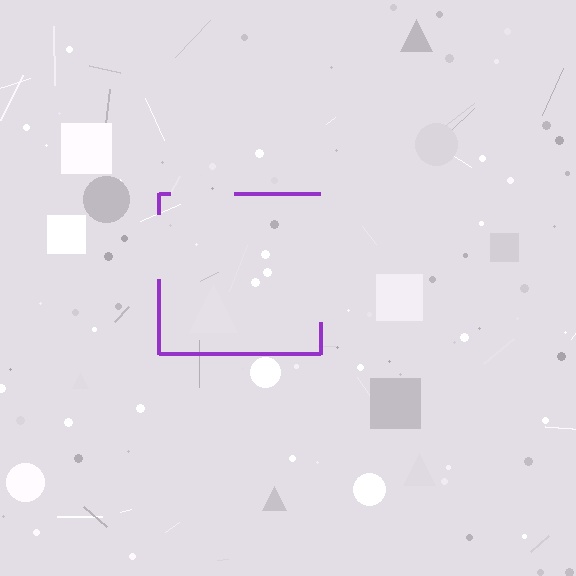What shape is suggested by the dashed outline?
The dashed outline suggests a square.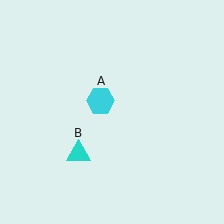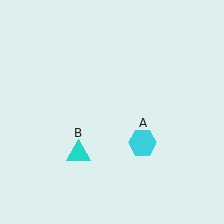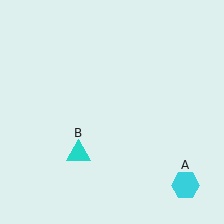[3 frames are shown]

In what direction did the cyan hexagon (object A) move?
The cyan hexagon (object A) moved down and to the right.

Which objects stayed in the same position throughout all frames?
Cyan triangle (object B) remained stationary.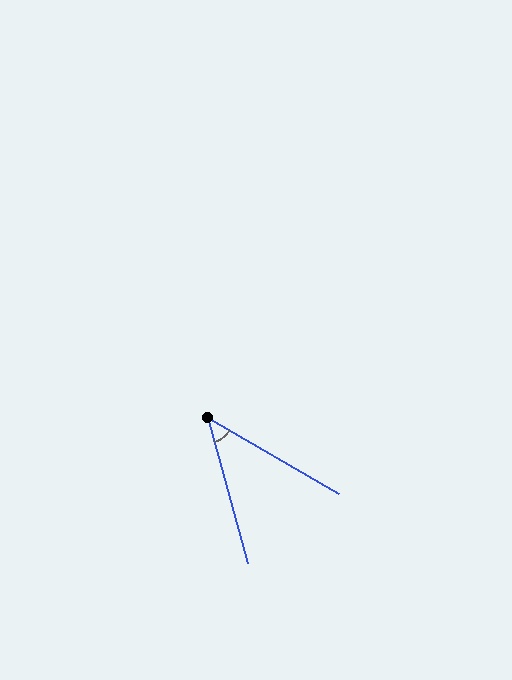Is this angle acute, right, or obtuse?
It is acute.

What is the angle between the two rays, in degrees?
Approximately 44 degrees.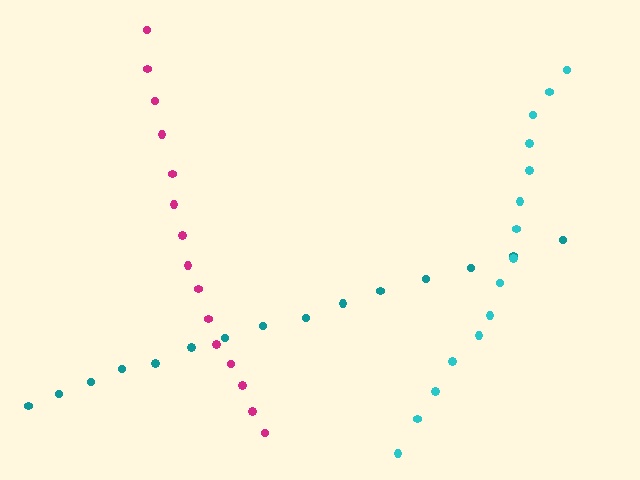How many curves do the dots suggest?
There are 3 distinct paths.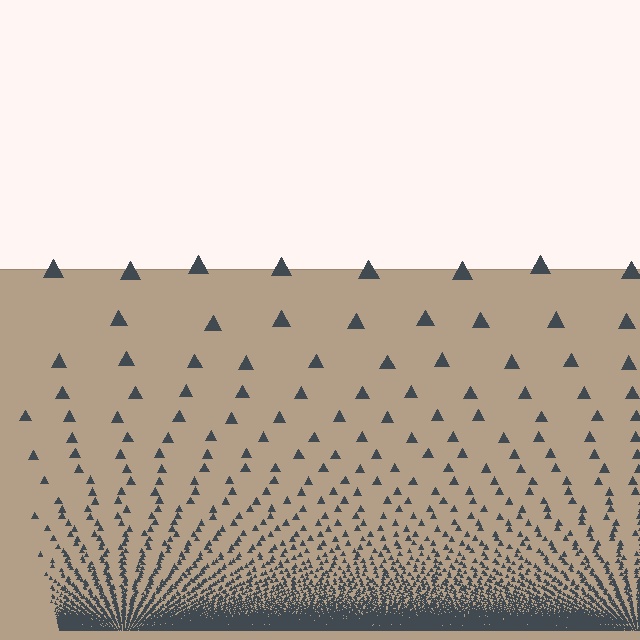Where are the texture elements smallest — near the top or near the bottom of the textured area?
Near the bottom.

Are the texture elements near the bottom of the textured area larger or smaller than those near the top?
Smaller. The gradient is inverted — elements near the bottom are smaller and denser.